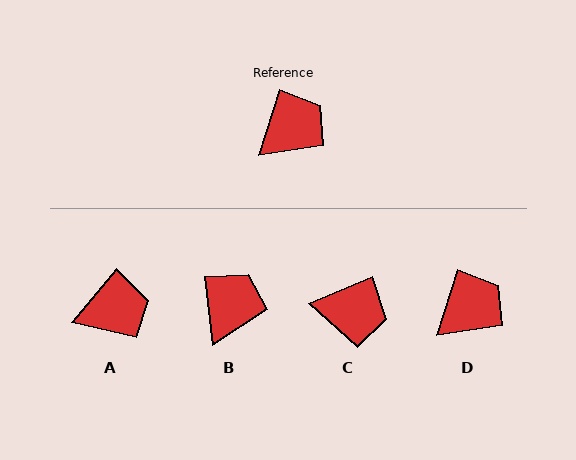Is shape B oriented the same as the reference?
No, it is off by about 24 degrees.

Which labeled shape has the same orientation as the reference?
D.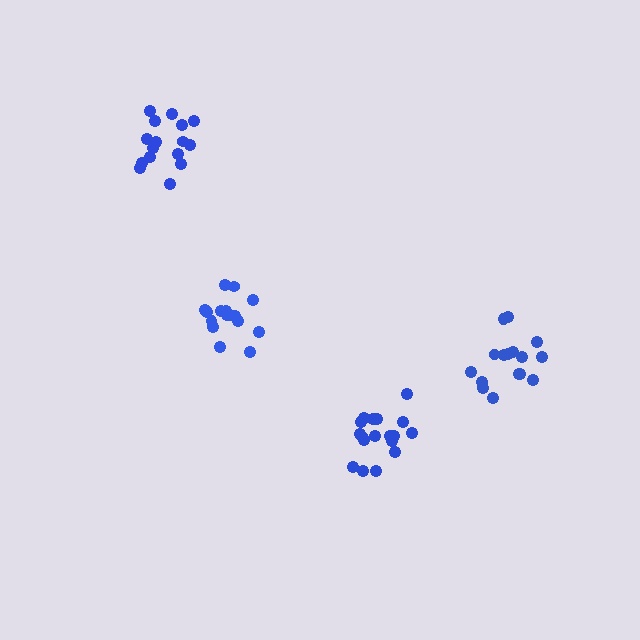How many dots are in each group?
Group 1: 16 dots, Group 2: 16 dots, Group 3: 16 dots, Group 4: 18 dots (66 total).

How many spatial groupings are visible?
There are 4 spatial groupings.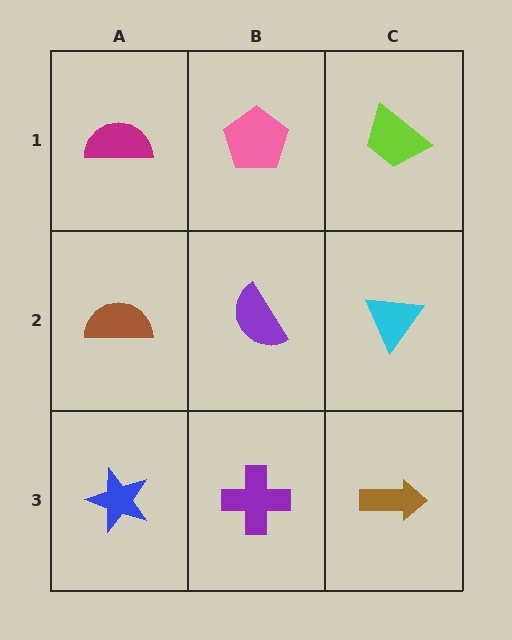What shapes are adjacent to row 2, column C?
A lime trapezoid (row 1, column C), a brown arrow (row 3, column C), a purple semicircle (row 2, column B).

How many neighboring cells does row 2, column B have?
4.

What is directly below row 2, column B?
A purple cross.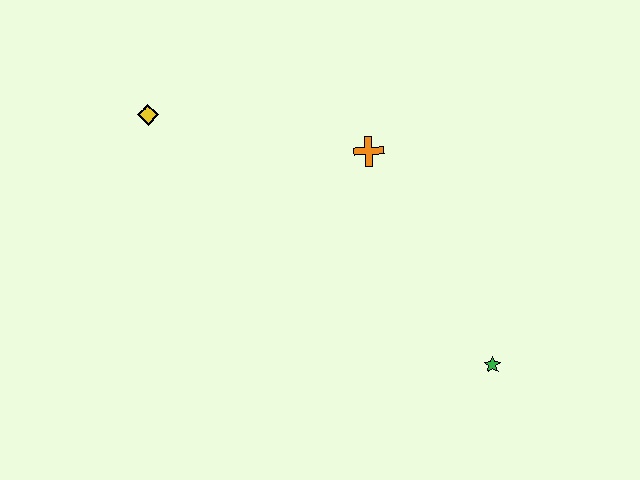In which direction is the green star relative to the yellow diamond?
The green star is to the right of the yellow diamond.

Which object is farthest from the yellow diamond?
The green star is farthest from the yellow diamond.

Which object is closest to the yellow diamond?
The orange cross is closest to the yellow diamond.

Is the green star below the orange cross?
Yes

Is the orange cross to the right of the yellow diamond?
Yes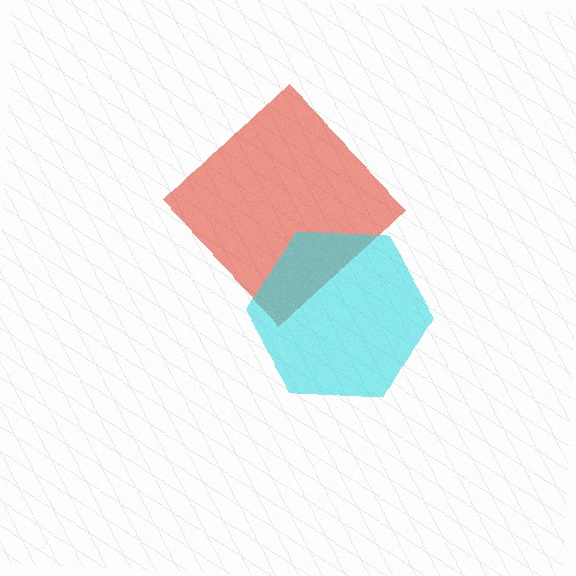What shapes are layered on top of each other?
The layered shapes are: a red diamond, a cyan hexagon.